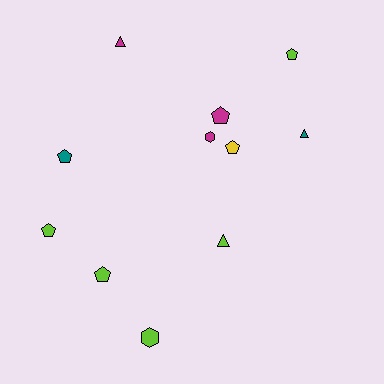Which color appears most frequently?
Lime, with 5 objects.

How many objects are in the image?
There are 11 objects.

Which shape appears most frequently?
Pentagon, with 6 objects.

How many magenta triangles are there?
There is 1 magenta triangle.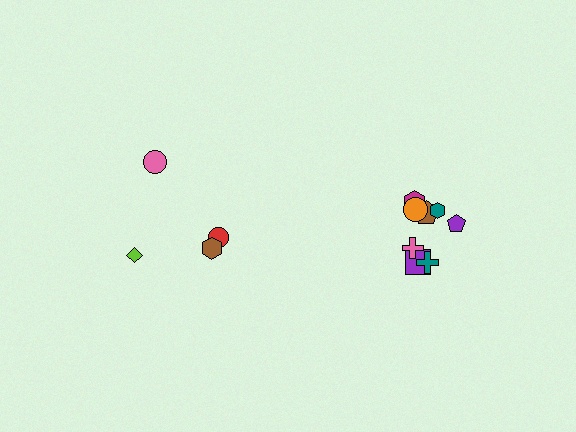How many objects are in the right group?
There are 8 objects.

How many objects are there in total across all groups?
There are 12 objects.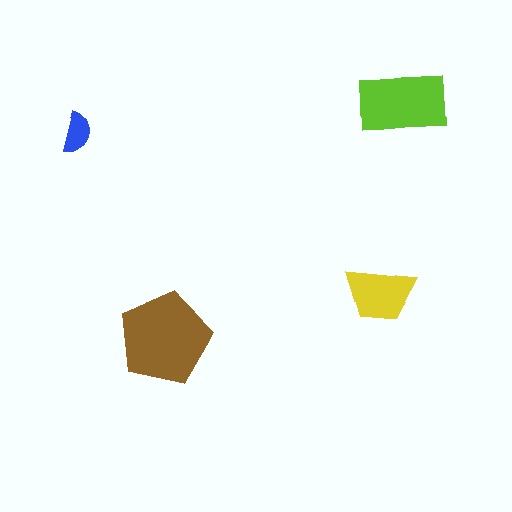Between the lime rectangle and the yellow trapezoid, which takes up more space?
The lime rectangle.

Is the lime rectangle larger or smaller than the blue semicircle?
Larger.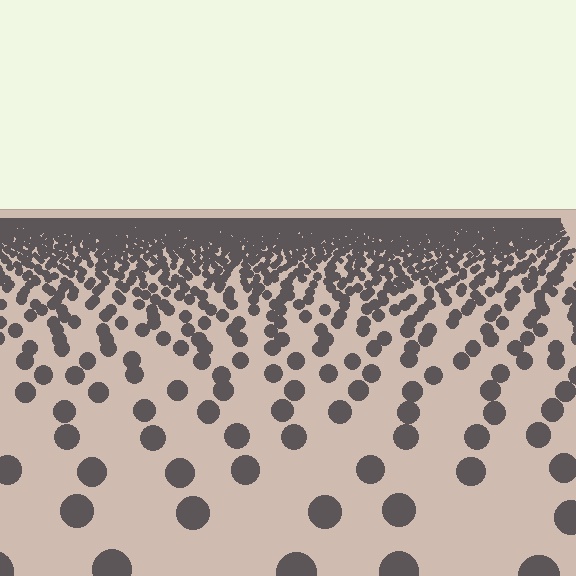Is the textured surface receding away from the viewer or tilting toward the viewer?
The surface is receding away from the viewer. Texture elements get smaller and denser toward the top.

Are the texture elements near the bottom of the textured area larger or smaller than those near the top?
Larger. Near the bottom, elements are closer to the viewer and appear at a bigger on-screen size.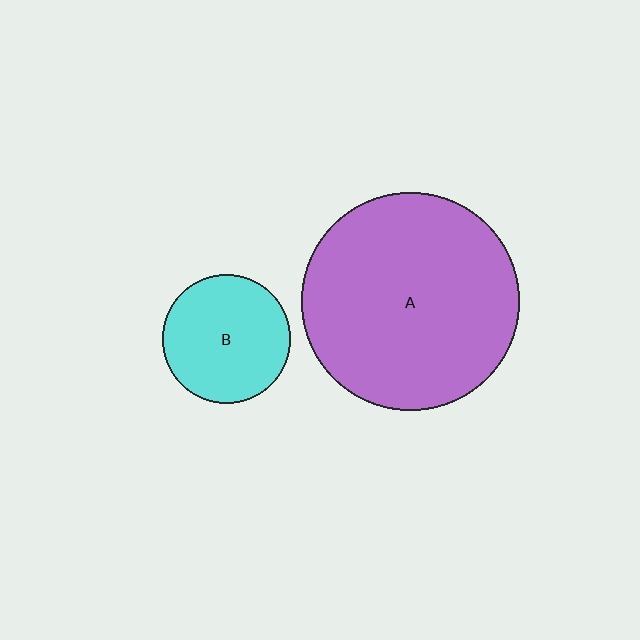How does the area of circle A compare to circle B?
Approximately 2.9 times.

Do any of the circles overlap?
No, none of the circles overlap.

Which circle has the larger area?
Circle A (purple).